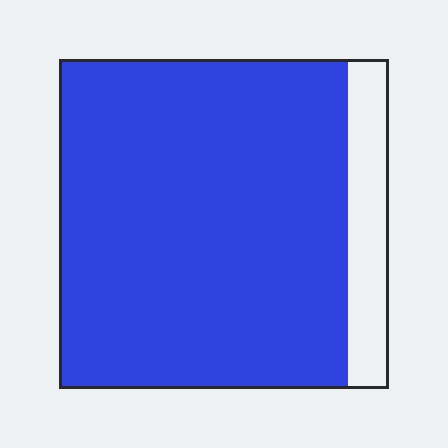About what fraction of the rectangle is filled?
About seven eighths (7/8).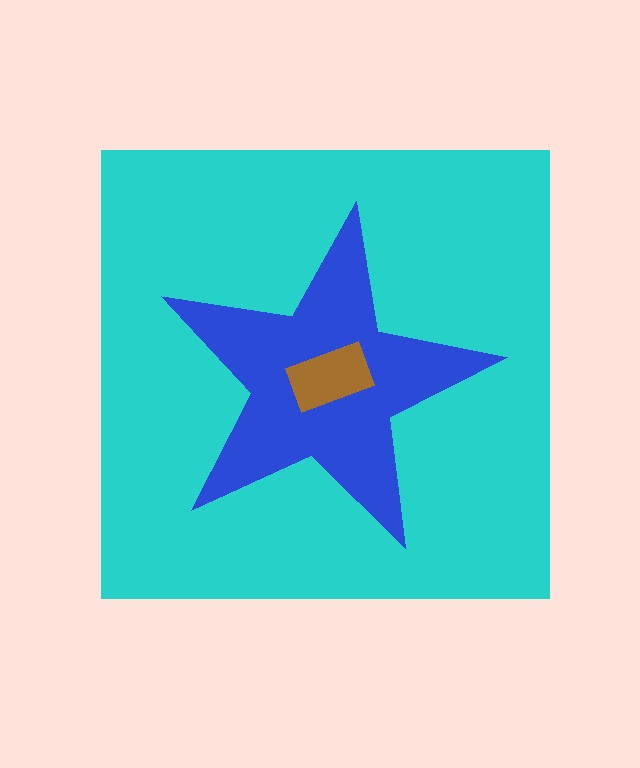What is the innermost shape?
The brown rectangle.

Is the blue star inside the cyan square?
Yes.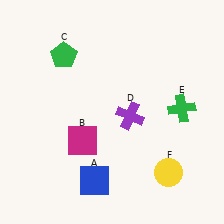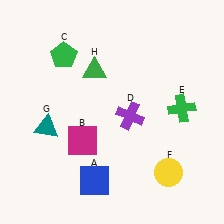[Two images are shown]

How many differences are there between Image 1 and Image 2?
There are 2 differences between the two images.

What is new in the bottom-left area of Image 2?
A teal triangle (G) was added in the bottom-left area of Image 2.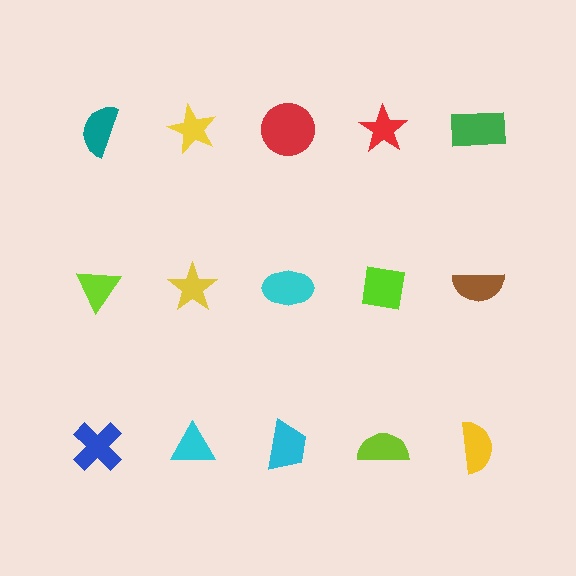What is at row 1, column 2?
A yellow star.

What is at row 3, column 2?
A cyan triangle.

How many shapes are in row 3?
5 shapes.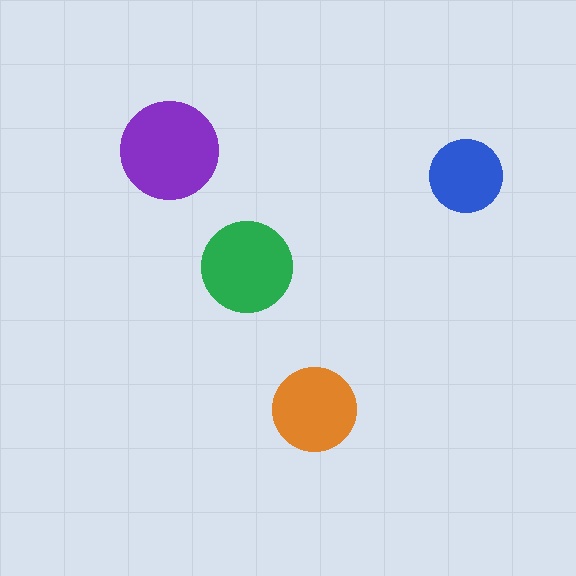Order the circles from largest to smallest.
the purple one, the green one, the orange one, the blue one.